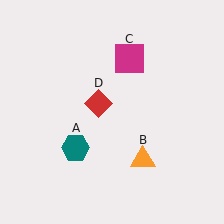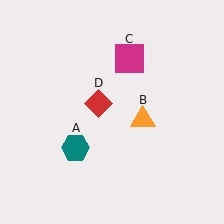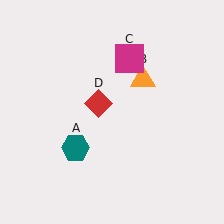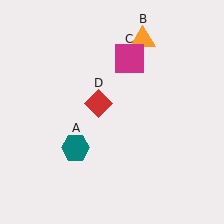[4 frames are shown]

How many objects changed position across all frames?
1 object changed position: orange triangle (object B).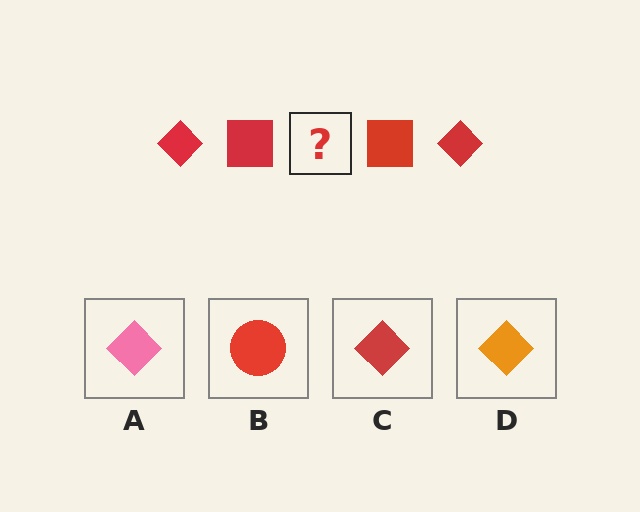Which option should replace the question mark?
Option C.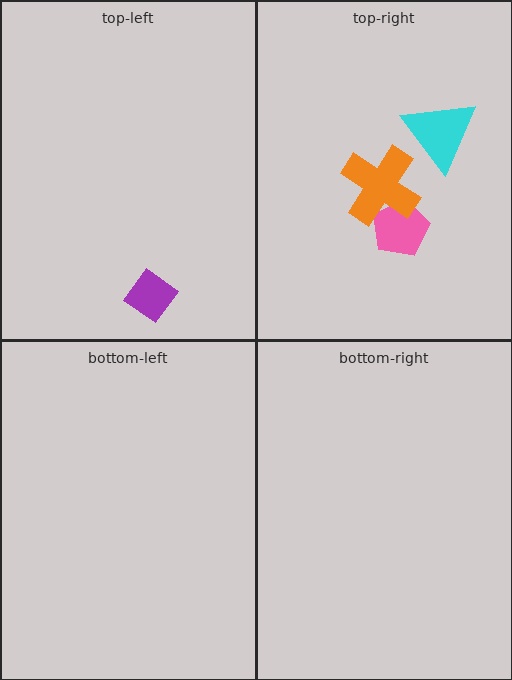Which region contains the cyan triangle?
The top-right region.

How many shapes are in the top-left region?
1.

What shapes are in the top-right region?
The pink pentagon, the cyan triangle, the orange cross.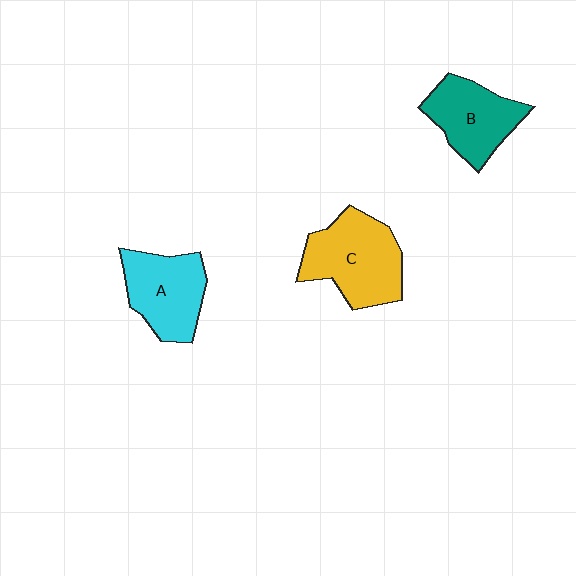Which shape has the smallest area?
Shape B (teal).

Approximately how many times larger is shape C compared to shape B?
Approximately 1.3 times.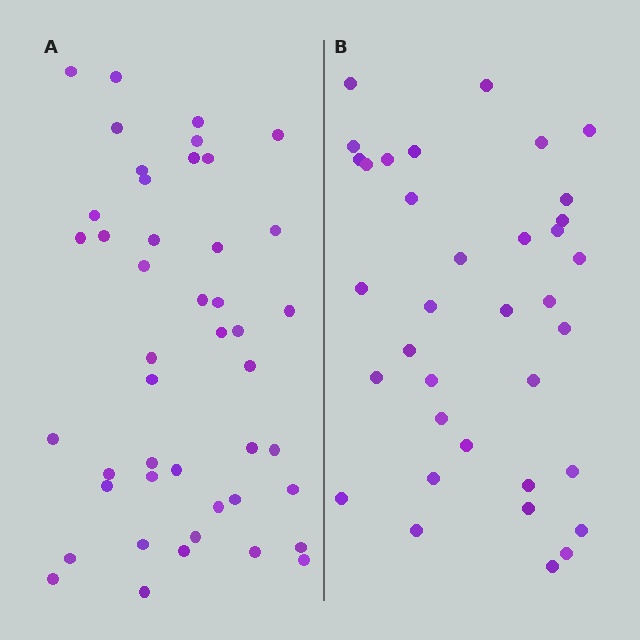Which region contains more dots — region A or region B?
Region A (the left region) has more dots.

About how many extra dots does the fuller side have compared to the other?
Region A has roughly 8 or so more dots than region B.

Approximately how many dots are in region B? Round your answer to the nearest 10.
About 40 dots. (The exact count is 36, which rounds to 40.)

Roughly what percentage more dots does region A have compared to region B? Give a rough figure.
About 25% more.